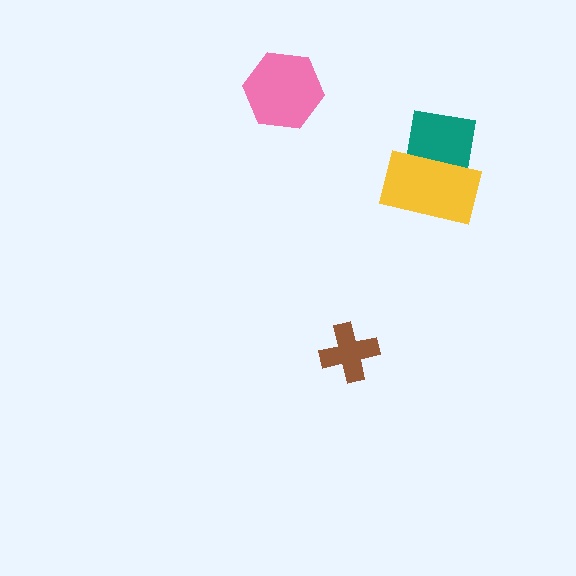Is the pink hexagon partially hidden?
No, no other shape covers it.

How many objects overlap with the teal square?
1 object overlaps with the teal square.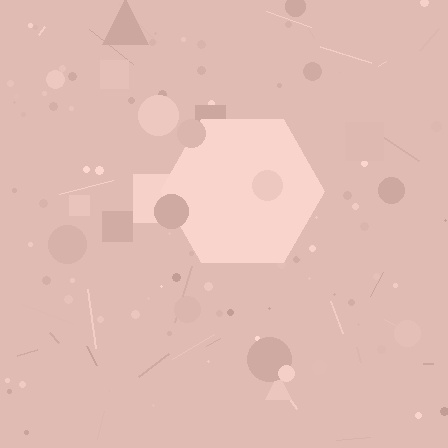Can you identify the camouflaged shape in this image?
The camouflaged shape is a hexagon.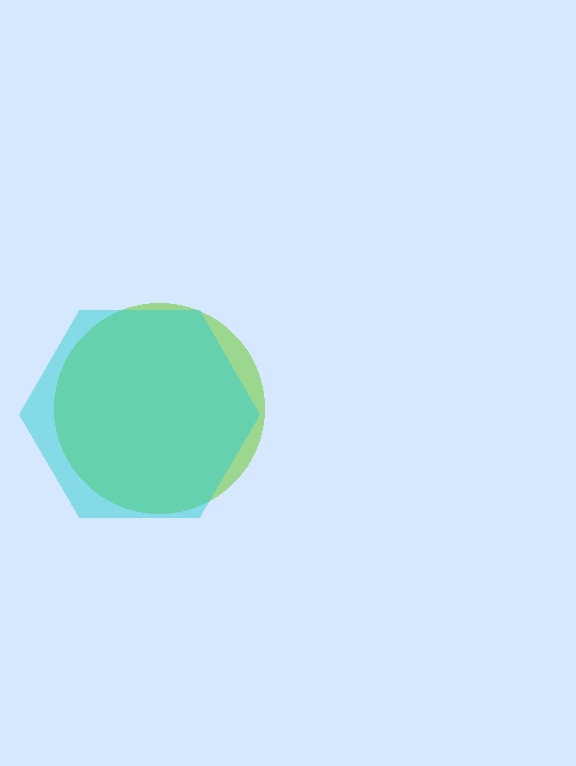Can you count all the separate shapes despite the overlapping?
Yes, there are 2 separate shapes.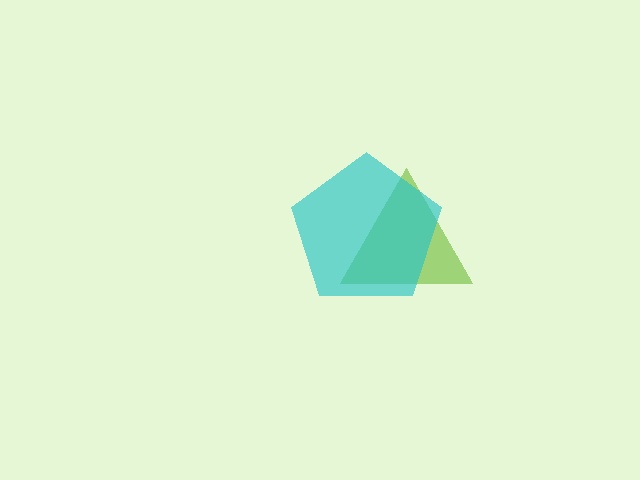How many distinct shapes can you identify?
There are 2 distinct shapes: a lime triangle, a cyan pentagon.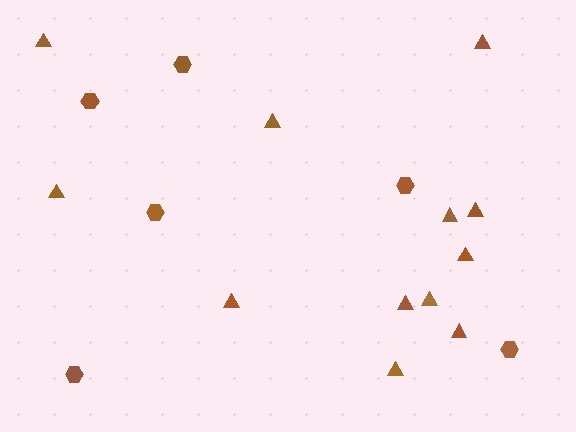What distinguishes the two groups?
There are 2 groups: one group of triangles (12) and one group of hexagons (6).